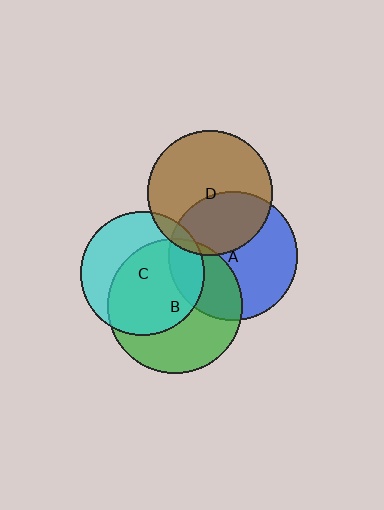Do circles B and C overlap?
Yes.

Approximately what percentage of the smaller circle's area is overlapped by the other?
Approximately 60%.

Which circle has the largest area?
Circle B (green).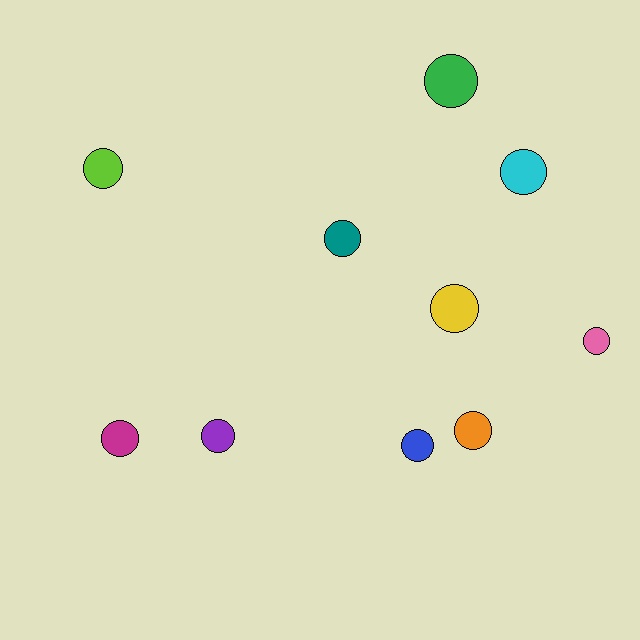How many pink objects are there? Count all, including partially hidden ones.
There is 1 pink object.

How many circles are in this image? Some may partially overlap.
There are 10 circles.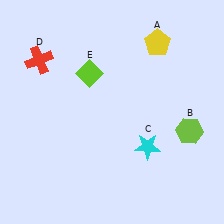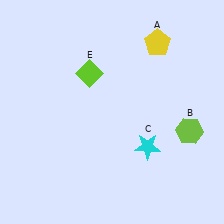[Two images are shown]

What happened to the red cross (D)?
The red cross (D) was removed in Image 2. It was in the top-left area of Image 1.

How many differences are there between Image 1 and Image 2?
There is 1 difference between the two images.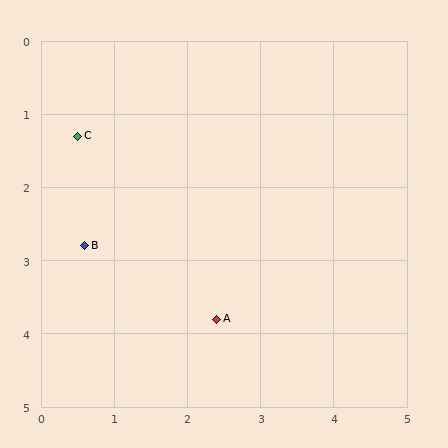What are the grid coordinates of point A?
Point A is at approximately (2.4, 3.8).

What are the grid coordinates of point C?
Point C is at approximately (0.5, 1.3).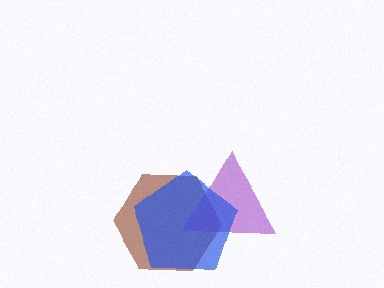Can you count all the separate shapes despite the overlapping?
Yes, there are 3 separate shapes.